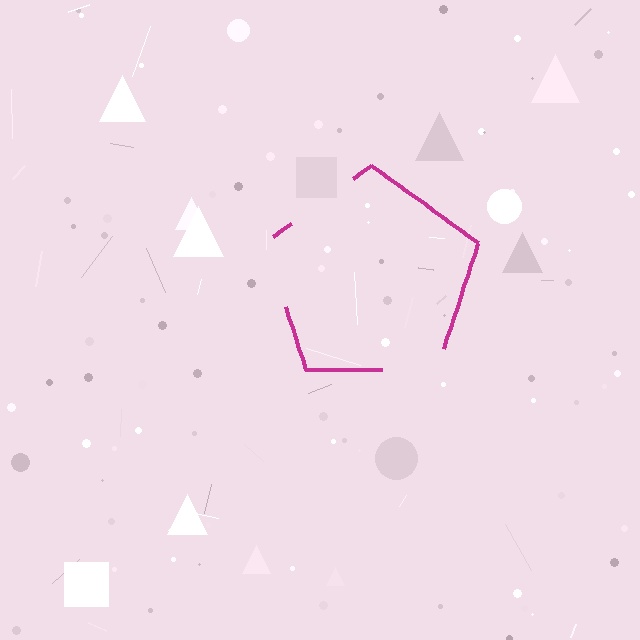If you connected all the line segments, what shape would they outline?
They would outline a pentagon.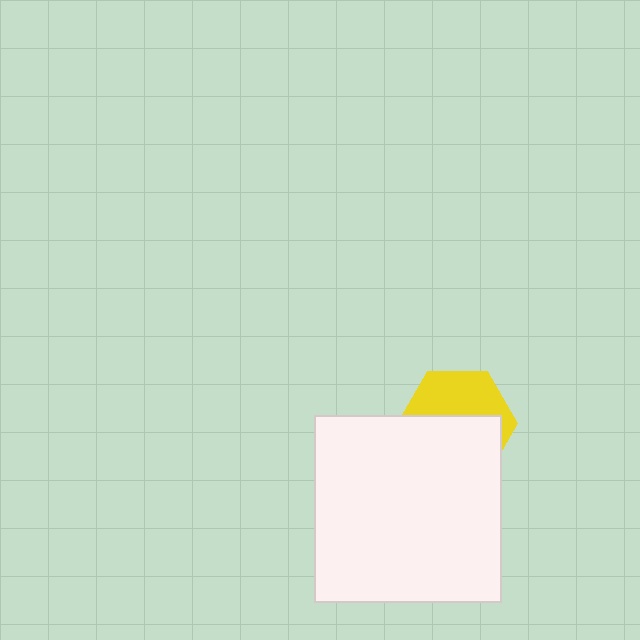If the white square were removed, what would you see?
You would see the complete yellow hexagon.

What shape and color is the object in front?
The object in front is a white square.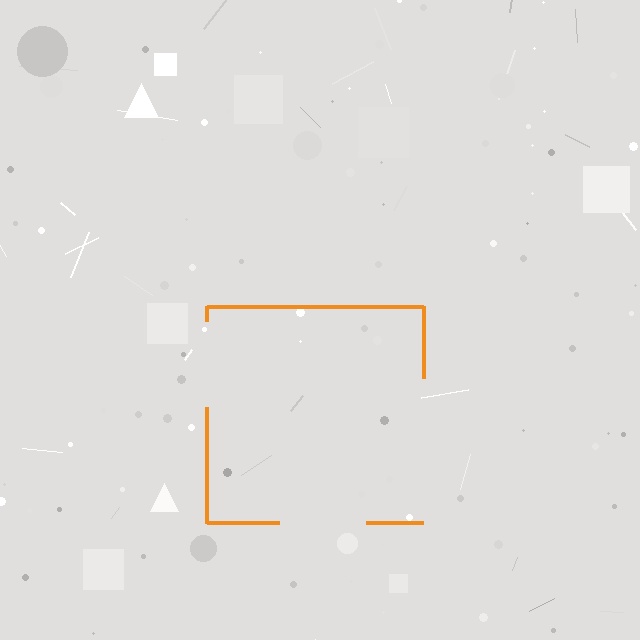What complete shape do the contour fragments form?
The contour fragments form a square.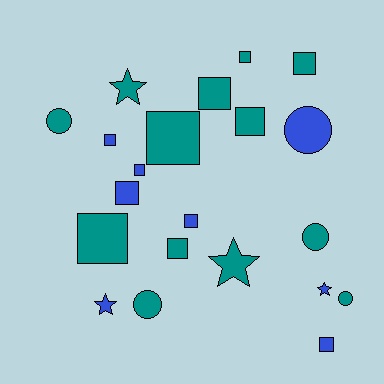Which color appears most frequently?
Teal, with 13 objects.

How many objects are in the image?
There are 21 objects.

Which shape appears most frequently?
Square, with 12 objects.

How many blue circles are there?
There is 1 blue circle.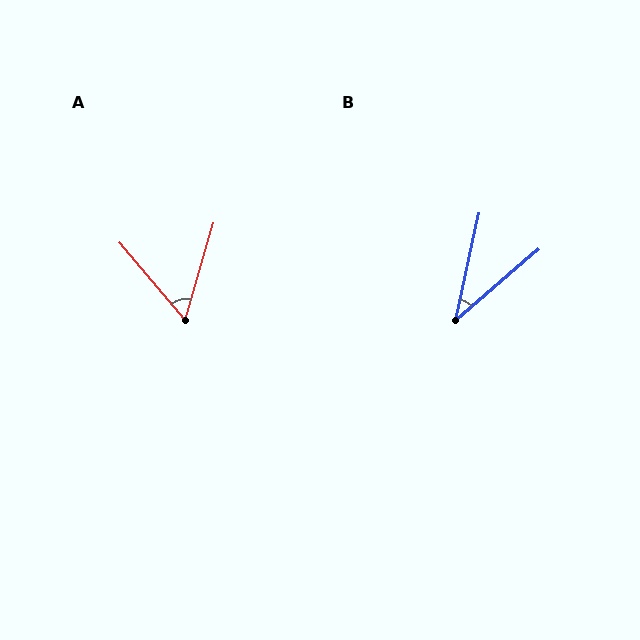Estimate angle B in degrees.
Approximately 37 degrees.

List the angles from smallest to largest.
B (37°), A (56°).